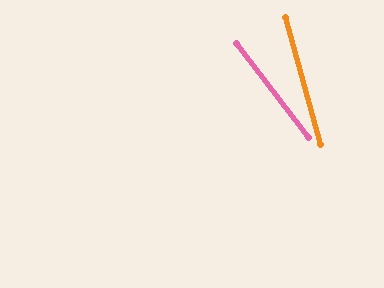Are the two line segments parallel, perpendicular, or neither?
Neither parallel nor perpendicular — they differ by about 22°.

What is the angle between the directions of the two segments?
Approximately 22 degrees.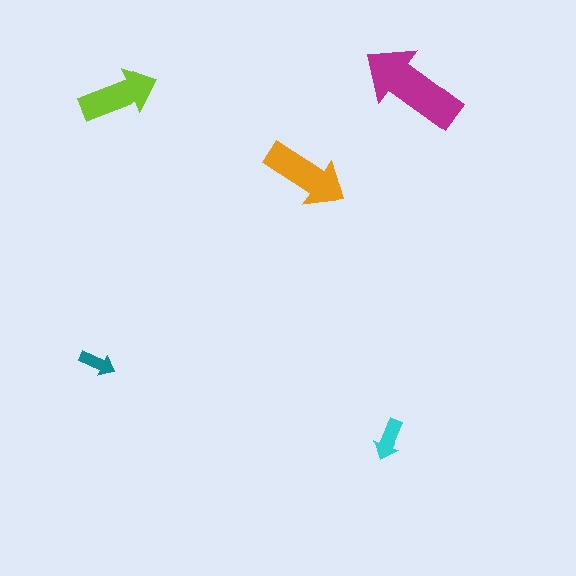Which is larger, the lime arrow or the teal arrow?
The lime one.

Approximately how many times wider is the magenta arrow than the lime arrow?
About 1.5 times wider.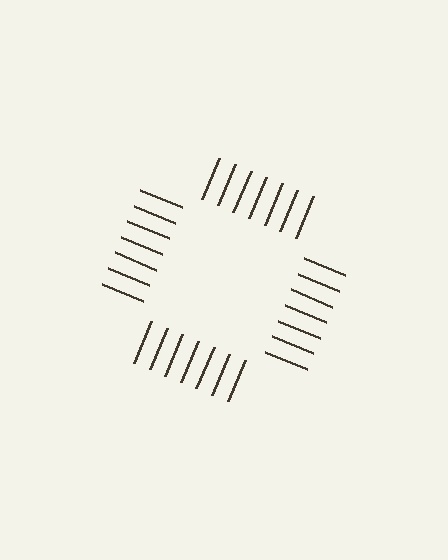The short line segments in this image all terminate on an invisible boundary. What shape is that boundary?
An illusory square — the line segments terminate on its edges but no continuous stroke is drawn.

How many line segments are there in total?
28 — 7 along each of the 4 edges.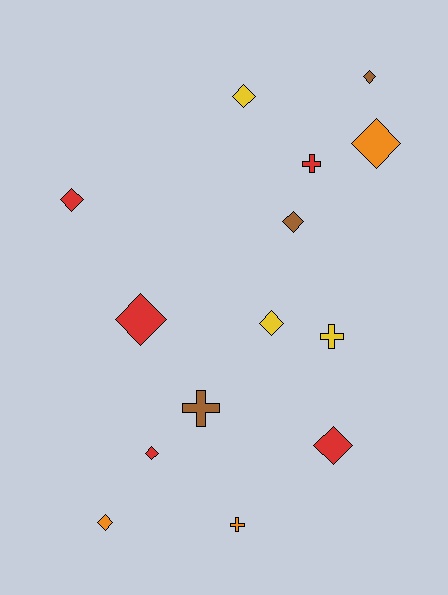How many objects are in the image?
There are 14 objects.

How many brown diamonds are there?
There are 2 brown diamonds.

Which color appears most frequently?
Red, with 5 objects.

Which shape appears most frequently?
Diamond, with 10 objects.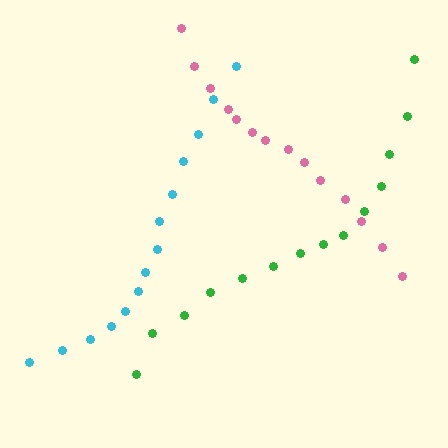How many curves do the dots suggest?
There are 3 distinct paths.